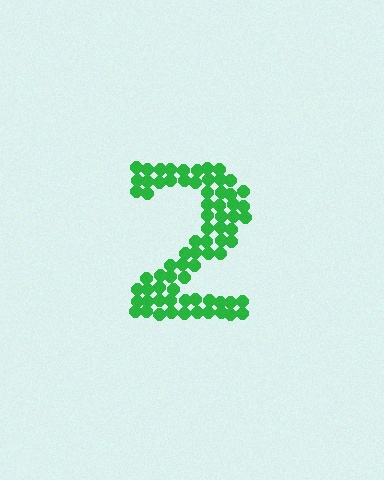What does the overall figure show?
The overall figure shows the digit 2.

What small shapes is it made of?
It is made of small circles.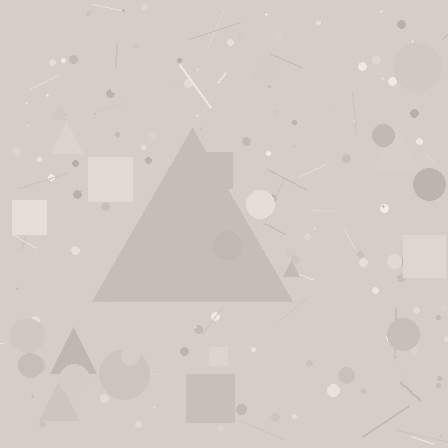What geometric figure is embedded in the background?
A triangle is embedded in the background.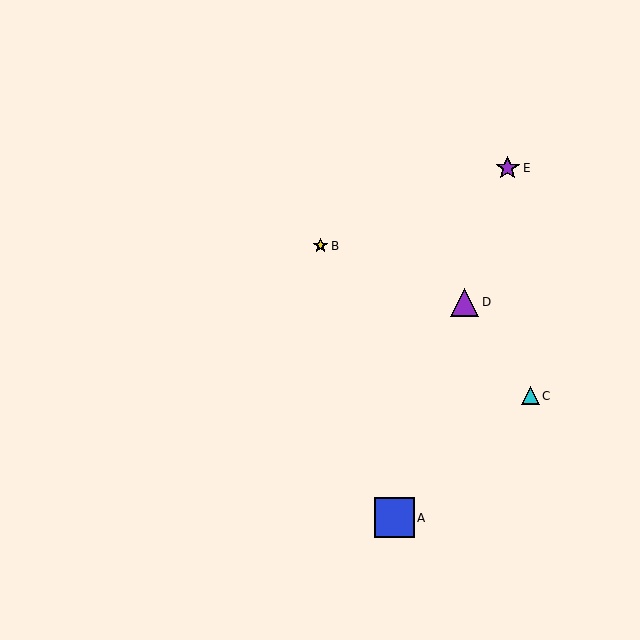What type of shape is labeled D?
Shape D is a purple triangle.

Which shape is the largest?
The blue square (labeled A) is the largest.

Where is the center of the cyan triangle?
The center of the cyan triangle is at (530, 396).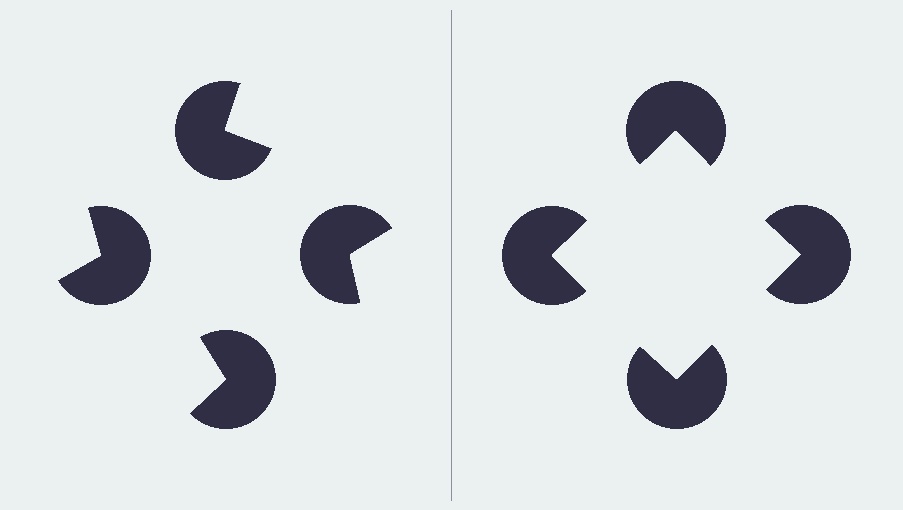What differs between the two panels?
The pac-man discs are positioned identically on both sides; only the wedge orientations differ. On the right they align to a square; on the left they are misaligned.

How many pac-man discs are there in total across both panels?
8 — 4 on each side.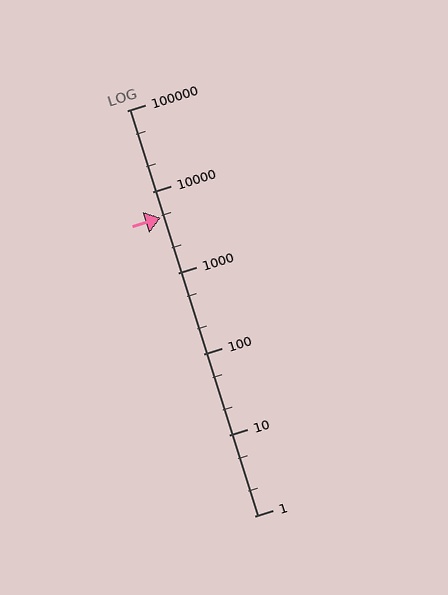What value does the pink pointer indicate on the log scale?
The pointer indicates approximately 4700.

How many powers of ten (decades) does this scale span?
The scale spans 5 decades, from 1 to 100000.